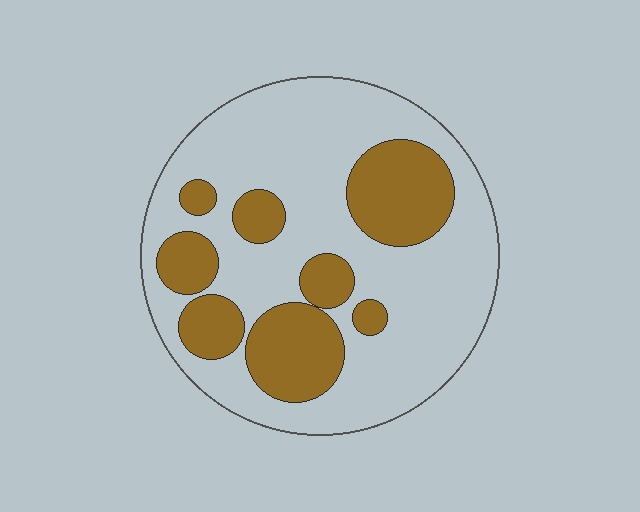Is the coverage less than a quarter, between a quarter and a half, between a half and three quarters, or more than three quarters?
Between a quarter and a half.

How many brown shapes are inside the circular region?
8.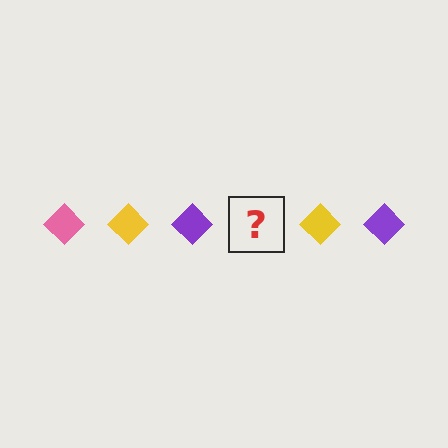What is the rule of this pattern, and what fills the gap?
The rule is that the pattern cycles through pink, yellow, purple diamonds. The gap should be filled with a pink diamond.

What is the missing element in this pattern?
The missing element is a pink diamond.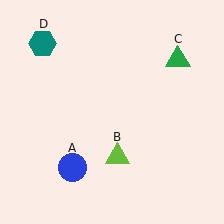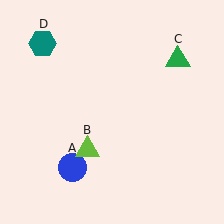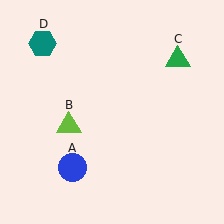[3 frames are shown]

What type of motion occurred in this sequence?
The lime triangle (object B) rotated clockwise around the center of the scene.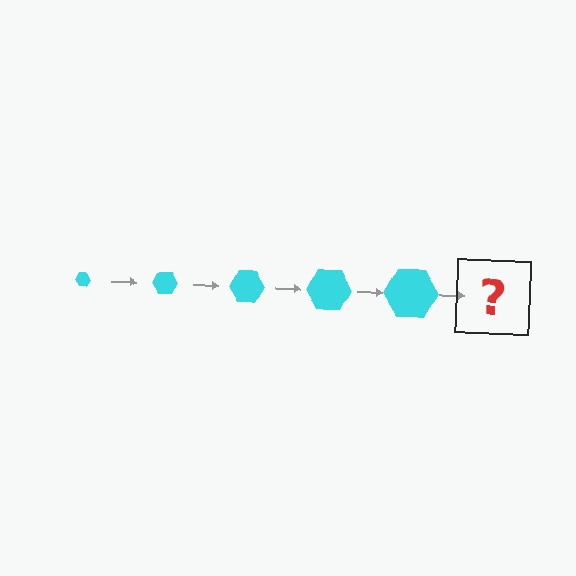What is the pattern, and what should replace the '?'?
The pattern is that the hexagon gets progressively larger each step. The '?' should be a cyan hexagon, larger than the previous one.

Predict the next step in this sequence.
The next step is a cyan hexagon, larger than the previous one.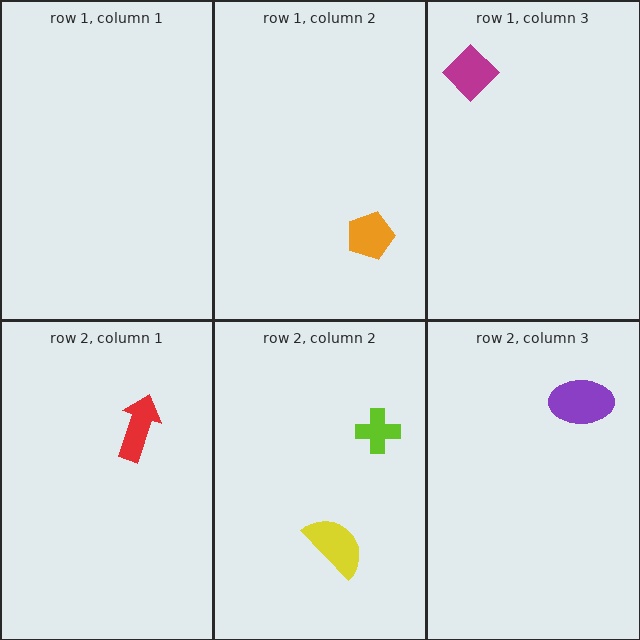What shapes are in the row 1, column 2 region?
The orange pentagon.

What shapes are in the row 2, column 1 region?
The red arrow.